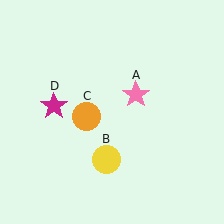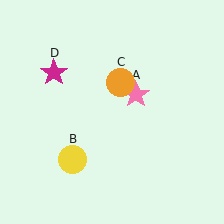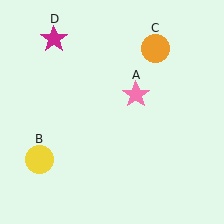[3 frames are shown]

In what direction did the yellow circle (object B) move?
The yellow circle (object B) moved left.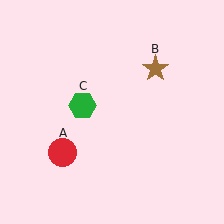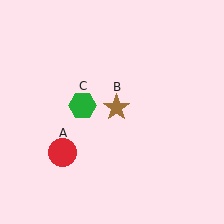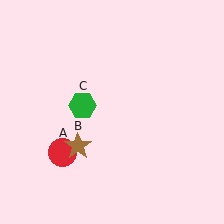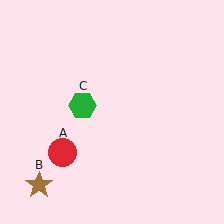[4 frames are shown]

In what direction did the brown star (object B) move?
The brown star (object B) moved down and to the left.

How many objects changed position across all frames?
1 object changed position: brown star (object B).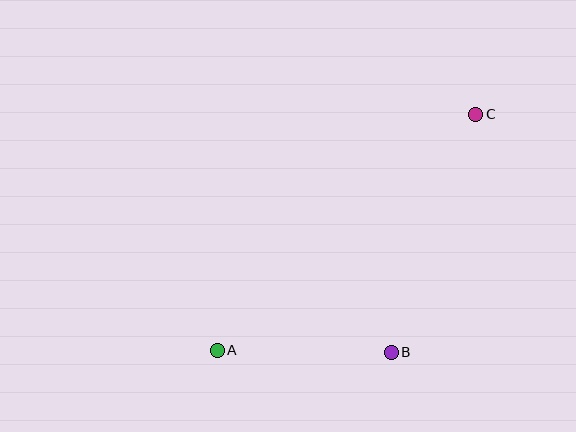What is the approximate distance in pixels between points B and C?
The distance between B and C is approximately 252 pixels.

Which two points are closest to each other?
Points A and B are closest to each other.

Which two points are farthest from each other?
Points A and C are farthest from each other.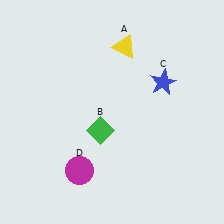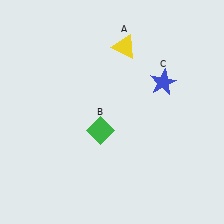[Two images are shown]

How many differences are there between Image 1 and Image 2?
There is 1 difference between the two images.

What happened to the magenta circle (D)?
The magenta circle (D) was removed in Image 2. It was in the bottom-left area of Image 1.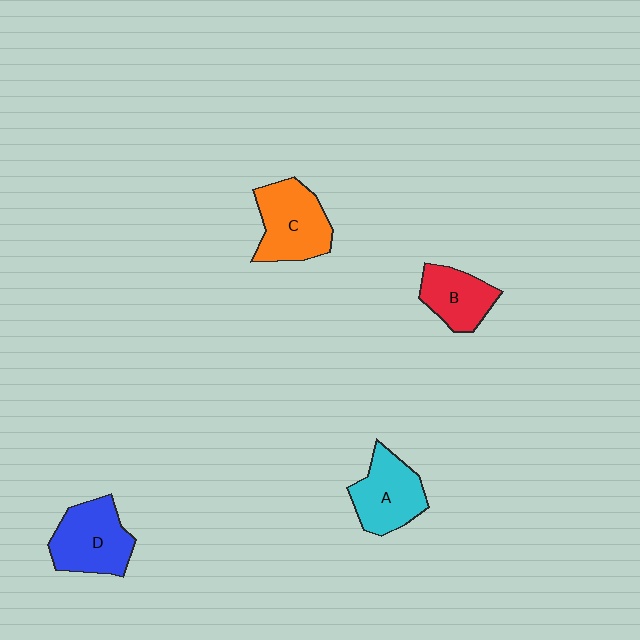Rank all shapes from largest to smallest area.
From largest to smallest: C (orange), D (blue), A (cyan), B (red).